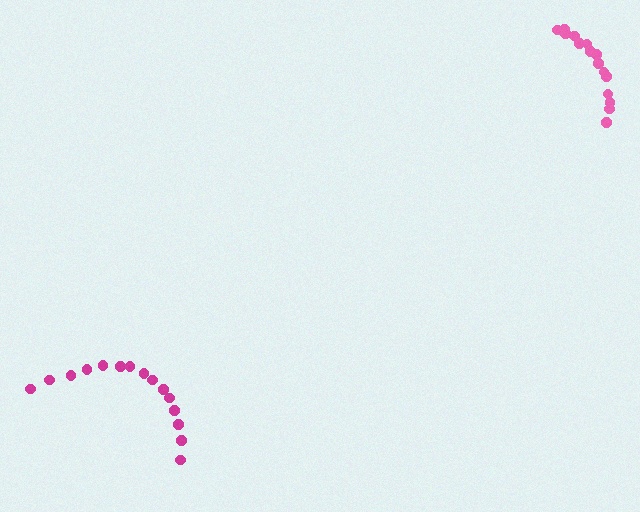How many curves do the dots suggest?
There are 2 distinct paths.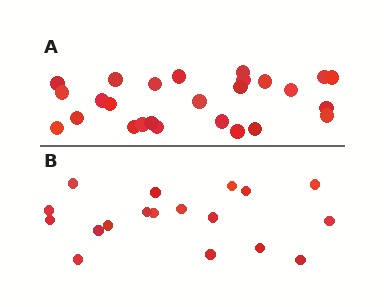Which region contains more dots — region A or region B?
Region A (the top region) has more dots.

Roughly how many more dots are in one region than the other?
Region A has roughly 8 or so more dots than region B.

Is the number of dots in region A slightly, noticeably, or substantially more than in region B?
Region A has noticeably more, but not dramatically so. The ratio is roughly 1.4 to 1.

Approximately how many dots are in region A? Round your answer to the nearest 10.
About 30 dots. (The exact count is 26, which rounds to 30.)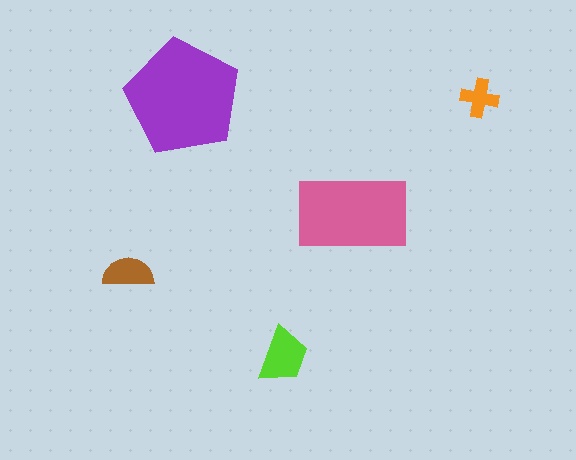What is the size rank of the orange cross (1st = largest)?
5th.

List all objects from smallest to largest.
The orange cross, the brown semicircle, the lime trapezoid, the pink rectangle, the purple pentagon.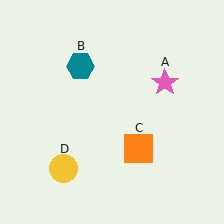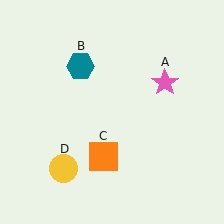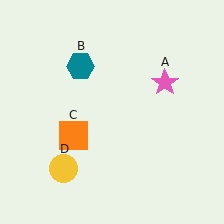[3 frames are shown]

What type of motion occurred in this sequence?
The orange square (object C) rotated clockwise around the center of the scene.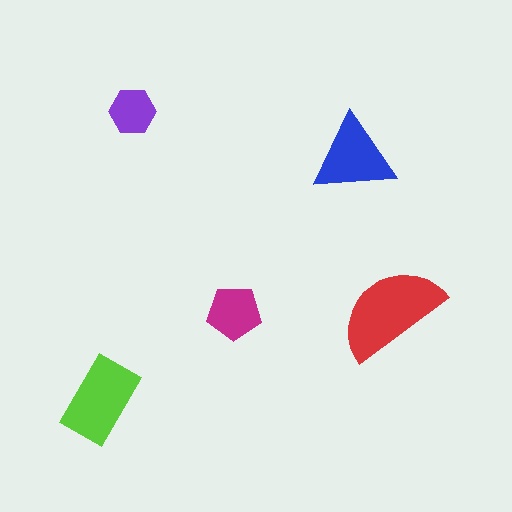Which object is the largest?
The red semicircle.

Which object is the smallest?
The purple hexagon.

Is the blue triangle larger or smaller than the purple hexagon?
Larger.